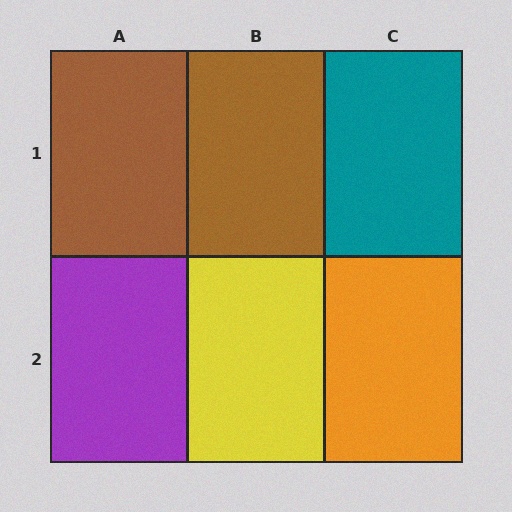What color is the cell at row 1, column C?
Teal.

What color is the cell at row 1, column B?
Brown.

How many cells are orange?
1 cell is orange.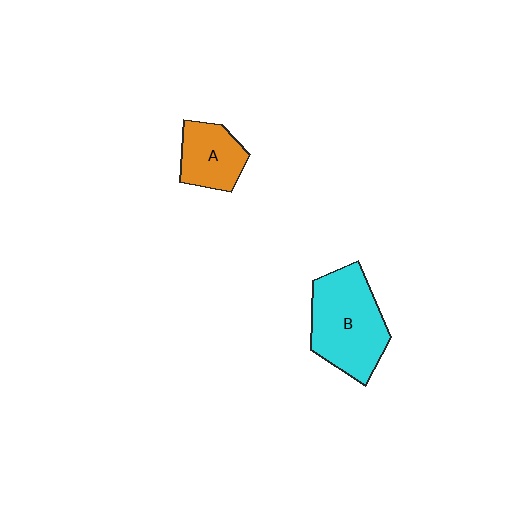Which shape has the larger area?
Shape B (cyan).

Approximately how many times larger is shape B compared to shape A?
Approximately 1.8 times.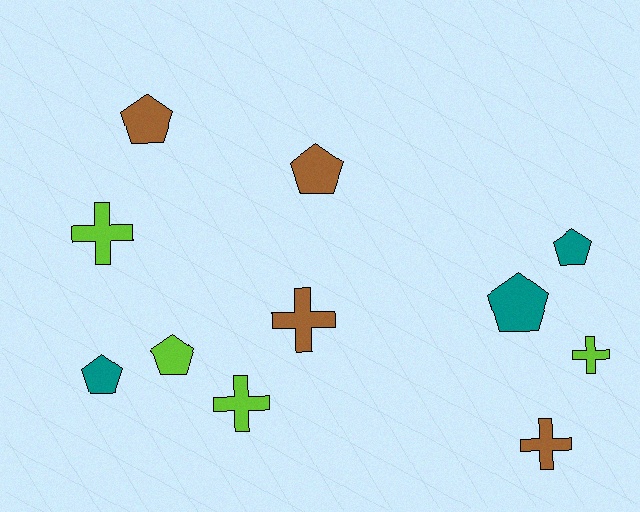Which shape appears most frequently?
Pentagon, with 6 objects.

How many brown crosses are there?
There are 2 brown crosses.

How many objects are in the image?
There are 11 objects.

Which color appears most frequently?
Lime, with 4 objects.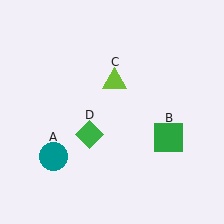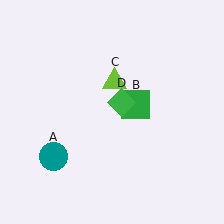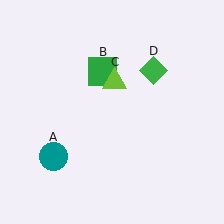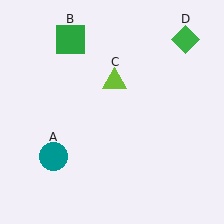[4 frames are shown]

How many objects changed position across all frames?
2 objects changed position: green square (object B), green diamond (object D).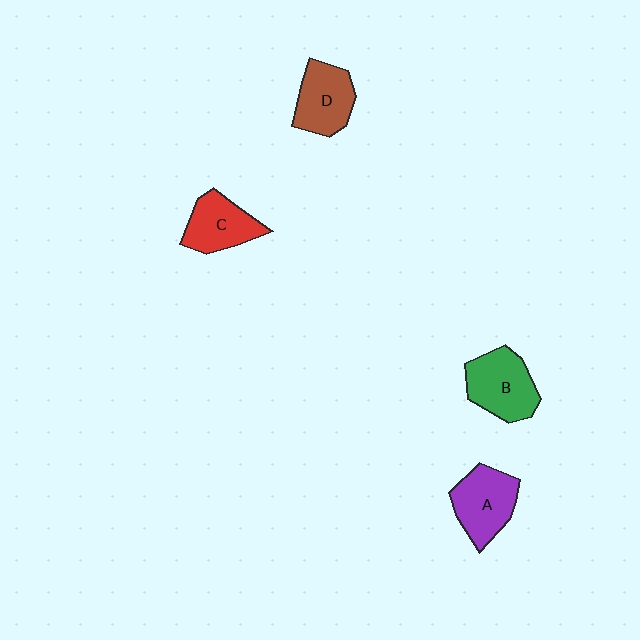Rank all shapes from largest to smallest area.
From largest to smallest: B (green), A (purple), D (brown), C (red).